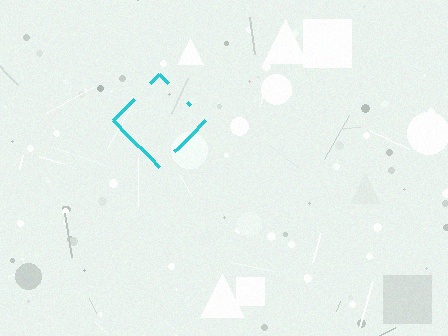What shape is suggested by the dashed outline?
The dashed outline suggests a diamond.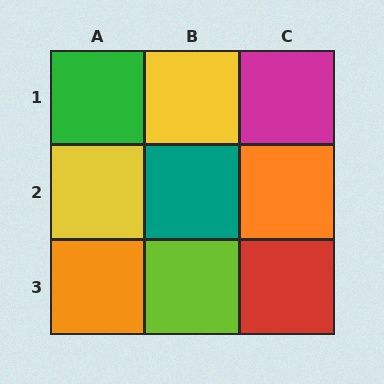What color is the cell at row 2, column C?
Orange.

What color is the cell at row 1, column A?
Green.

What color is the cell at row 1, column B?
Yellow.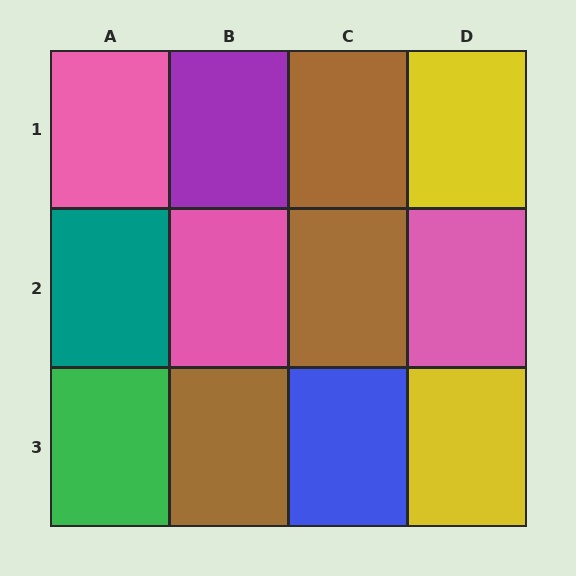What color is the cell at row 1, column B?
Purple.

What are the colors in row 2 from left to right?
Teal, pink, brown, pink.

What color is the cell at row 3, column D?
Yellow.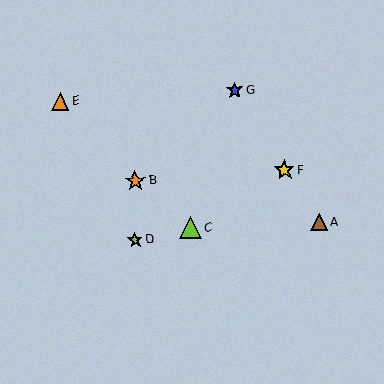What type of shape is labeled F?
Shape F is a yellow star.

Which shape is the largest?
The lime triangle (labeled C) is the largest.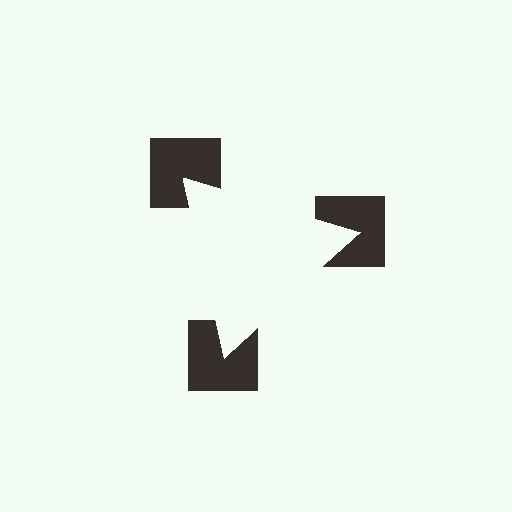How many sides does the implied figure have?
3 sides.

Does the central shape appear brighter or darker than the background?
It typically appears slightly brighter than the background, even though no actual brightness change is drawn.